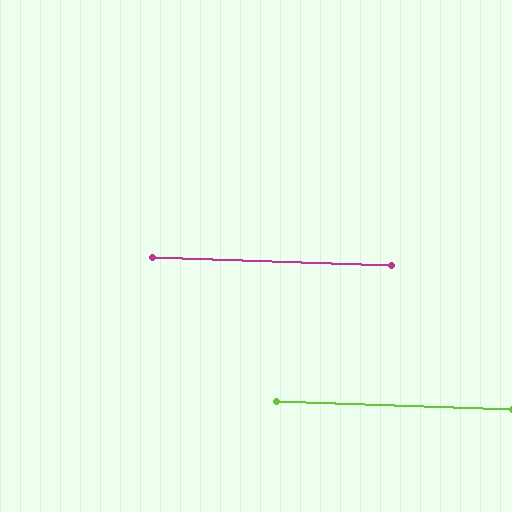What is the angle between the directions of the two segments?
Approximately 0 degrees.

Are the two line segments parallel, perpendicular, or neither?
Parallel — their directions differ by only 0.1°.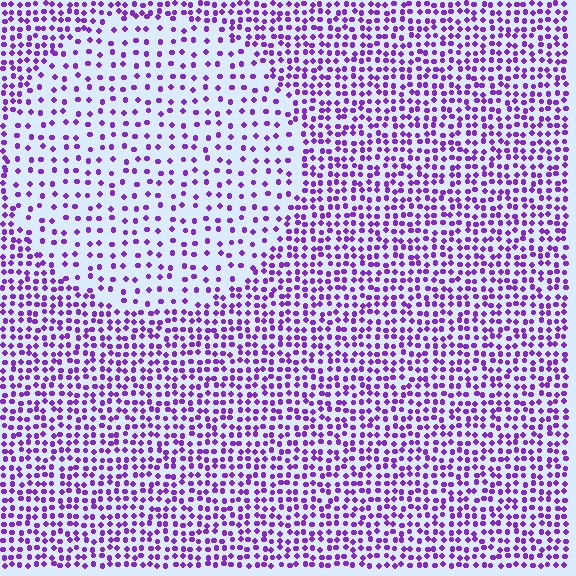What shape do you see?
I see a circle.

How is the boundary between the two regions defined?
The boundary is defined by a change in element density (approximately 2.1x ratio). All elements are the same color, size, and shape.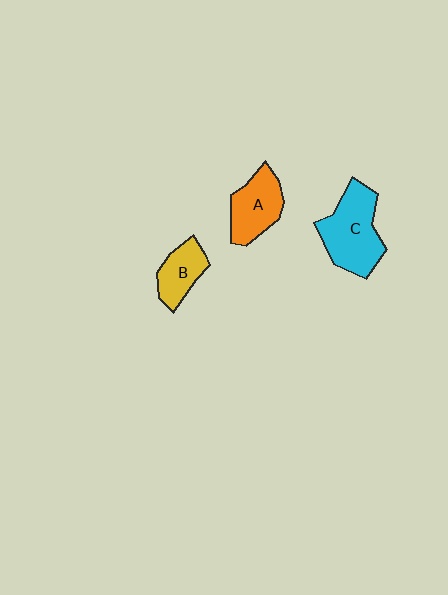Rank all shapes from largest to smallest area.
From largest to smallest: C (cyan), A (orange), B (yellow).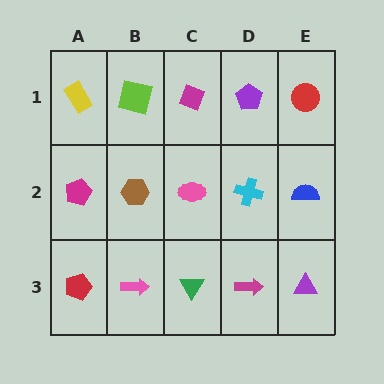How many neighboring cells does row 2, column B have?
4.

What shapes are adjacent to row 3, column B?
A brown hexagon (row 2, column B), a red pentagon (row 3, column A), a green triangle (row 3, column C).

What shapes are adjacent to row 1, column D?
A cyan cross (row 2, column D), a magenta diamond (row 1, column C), a red circle (row 1, column E).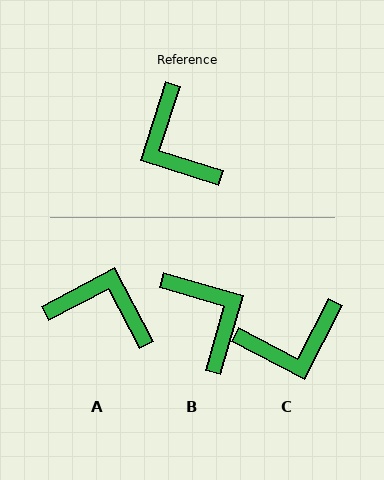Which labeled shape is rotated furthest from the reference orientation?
B, about 178 degrees away.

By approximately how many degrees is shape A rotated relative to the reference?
Approximately 135 degrees clockwise.